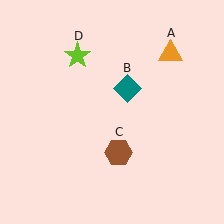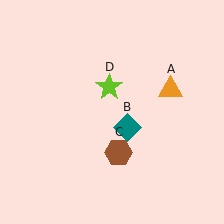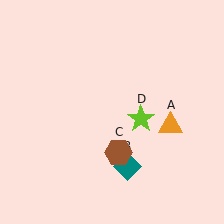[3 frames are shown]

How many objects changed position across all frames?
3 objects changed position: orange triangle (object A), teal diamond (object B), lime star (object D).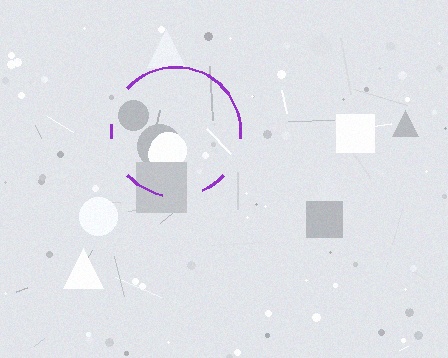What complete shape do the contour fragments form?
The contour fragments form a circle.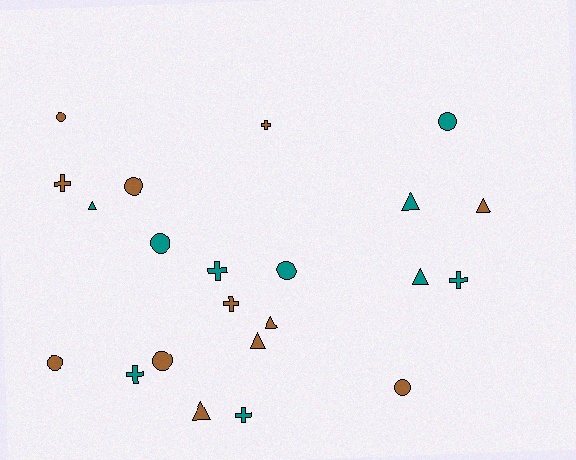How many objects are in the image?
There are 22 objects.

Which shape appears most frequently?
Circle, with 8 objects.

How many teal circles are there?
There are 3 teal circles.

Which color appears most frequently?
Brown, with 12 objects.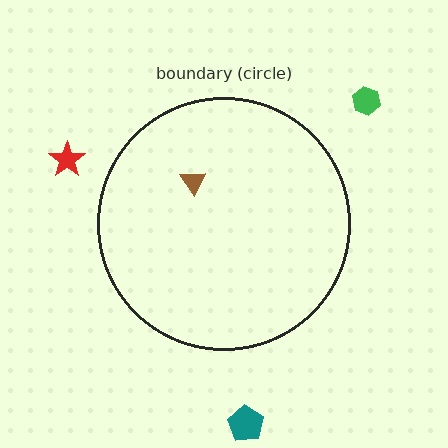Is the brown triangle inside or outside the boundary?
Inside.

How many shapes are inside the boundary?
1 inside, 3 outside.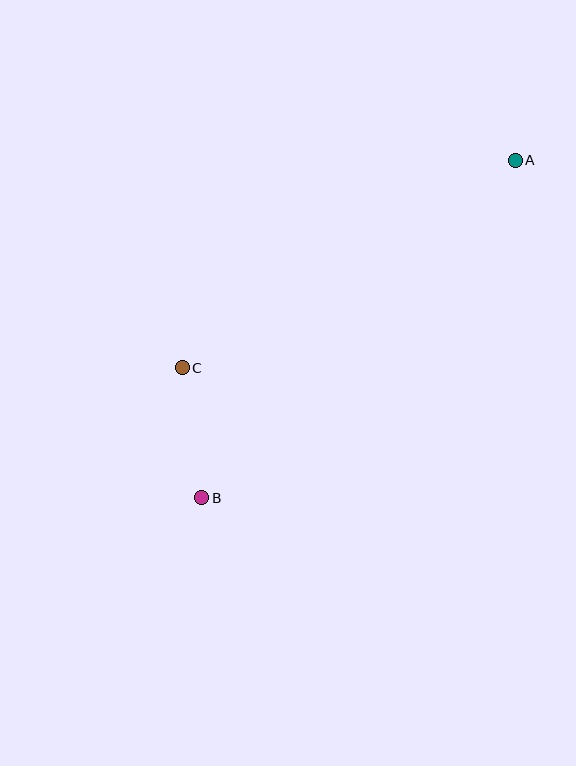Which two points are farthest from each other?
Points A and B are farthest from each other.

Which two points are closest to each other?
Points B and C are closest to each other.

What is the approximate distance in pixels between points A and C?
The distance between A and C is approximately 392 pixels.